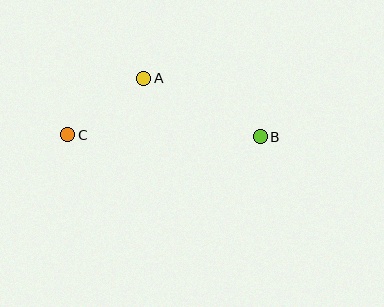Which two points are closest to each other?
Points A and C are closest to each other.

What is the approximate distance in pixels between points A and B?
The distance between A and B is approximately 130 pixels.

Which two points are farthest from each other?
Points B and C are farthest from each other.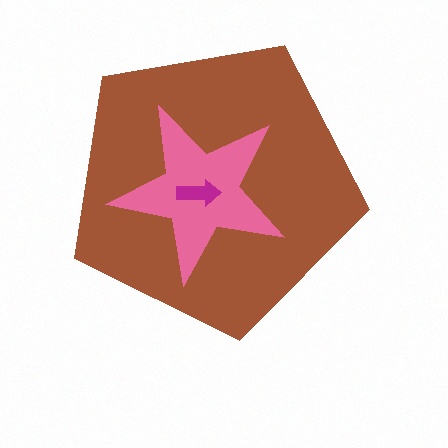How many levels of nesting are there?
3.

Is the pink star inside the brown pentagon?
Yes.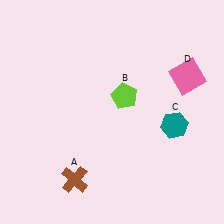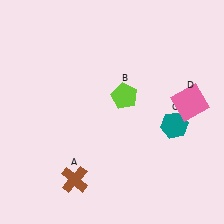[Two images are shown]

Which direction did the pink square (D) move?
The pink square (D) moved down.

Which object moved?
The pink square (D) moved down.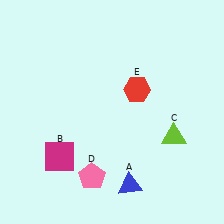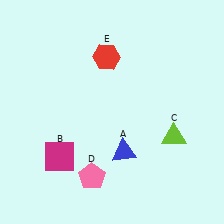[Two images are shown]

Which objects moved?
The objects that moved are: the blue triangle (A), the red hexagon (E).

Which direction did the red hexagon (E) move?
The red hexagon (E) moved up.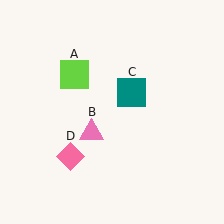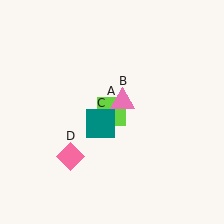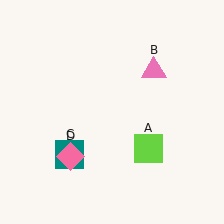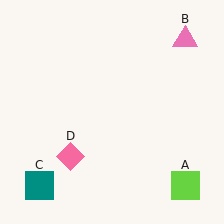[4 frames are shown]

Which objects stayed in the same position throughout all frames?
Pink diamond (object D) remained stationary.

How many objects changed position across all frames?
3 objects changed position: lime square (object A), pink triangle (object B), teal square (object C).